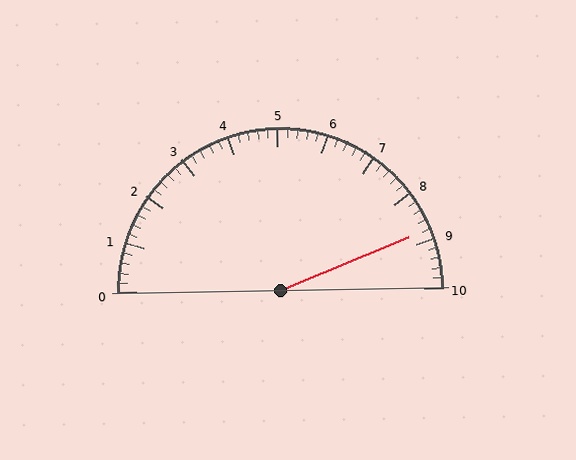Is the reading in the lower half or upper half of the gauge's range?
The reading is in the upper half of the range (0 to 10).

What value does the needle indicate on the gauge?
The needle indicates approximately 8.8.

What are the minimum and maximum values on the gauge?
The gauge ranges from 0 to 10.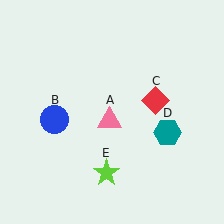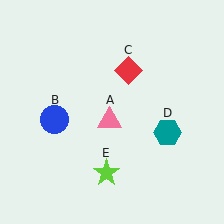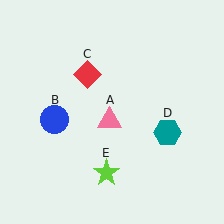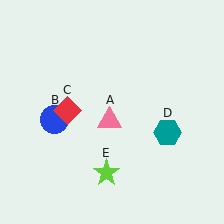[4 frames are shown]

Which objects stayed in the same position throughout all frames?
Pink triangle (object A) and blue circle (object B) and teal hexagon (object D) and lime star (object E) remained stationary.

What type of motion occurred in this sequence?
The red diamond (object C) rotated counterclockwise around the center of the scene.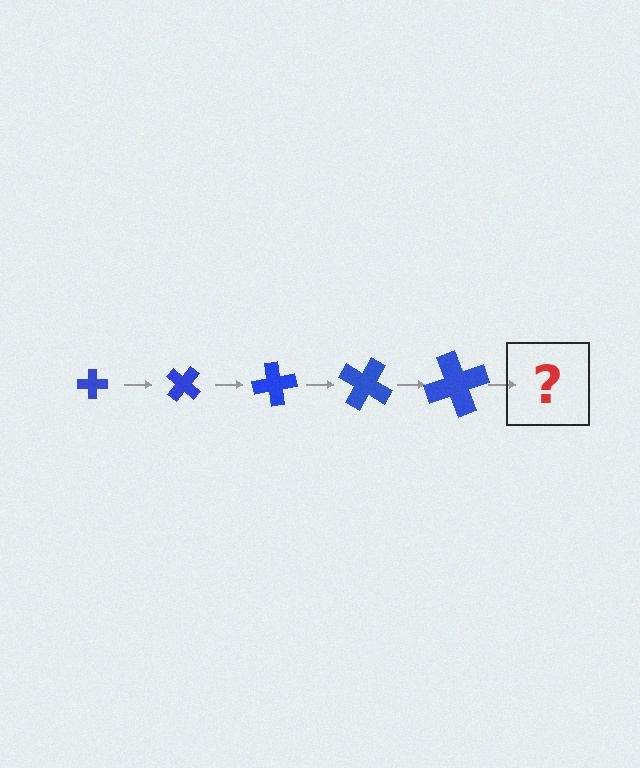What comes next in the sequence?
The next element should be a cross, larger than the previous one and rotated 200 degrees from the start.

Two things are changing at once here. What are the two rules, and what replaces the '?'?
The two rules are that the cross grows larger each step and it rotates 40 degrees each step. The '?' should be a cross, larger than the previous one and rotated 200 degrees from the start.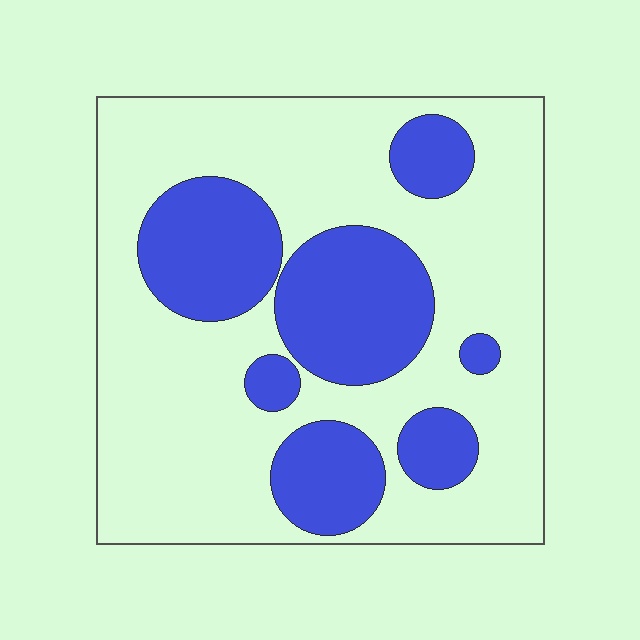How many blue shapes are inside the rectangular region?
7.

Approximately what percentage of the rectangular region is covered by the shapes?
Approximately 30%.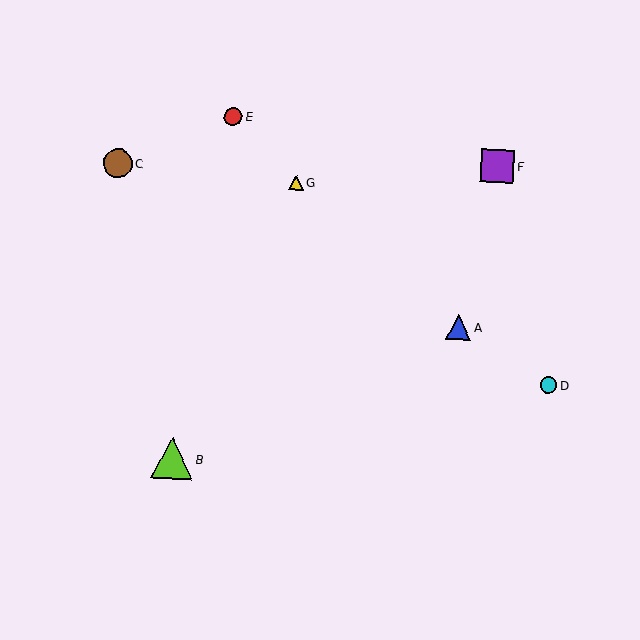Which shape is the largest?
The lime triangle (labeled B) is the largest.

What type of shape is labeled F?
Shape F is a purple square.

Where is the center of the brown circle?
The center of the brown circle is at (118, 163).